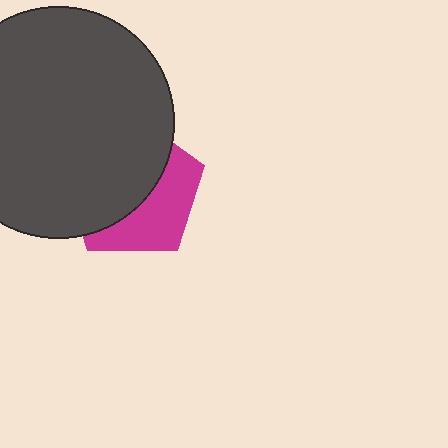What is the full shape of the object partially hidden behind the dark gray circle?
The partially hidden object is a magenta pentagon.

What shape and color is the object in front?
The object in front is a dark gray circle.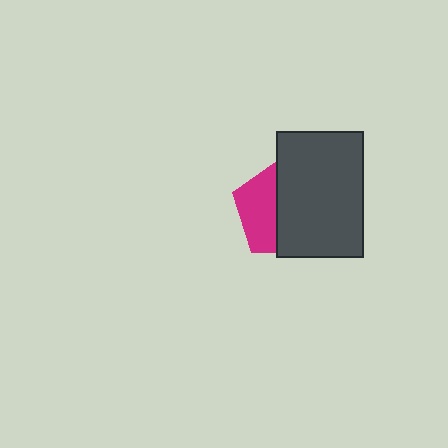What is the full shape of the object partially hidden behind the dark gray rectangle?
The partially hidden object is a magenta pentagon.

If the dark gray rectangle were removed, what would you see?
You would see the complete magenta pentagon.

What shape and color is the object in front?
The object in front is a dark gray rectangle.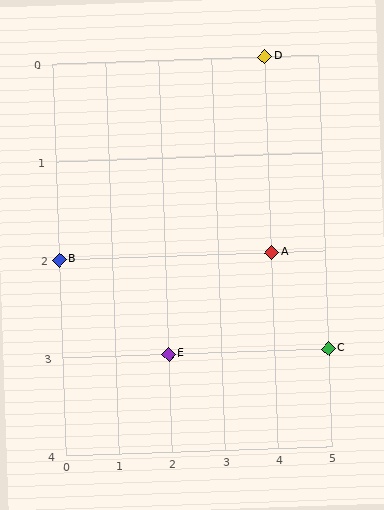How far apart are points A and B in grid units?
Points A and B are 4 columns apart.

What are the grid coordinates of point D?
Point D is at grid coordinates (4, 0).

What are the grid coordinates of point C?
Point C is at grid coordinates (5, 3).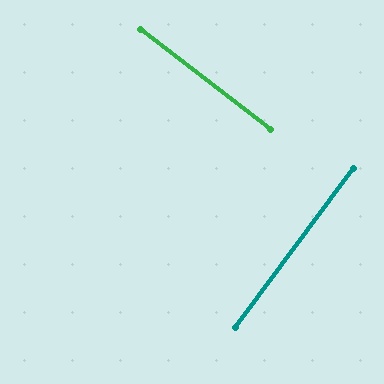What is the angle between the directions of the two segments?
Approximately 89 degrees.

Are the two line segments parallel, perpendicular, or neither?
Perpendicular — they meet at approximately 89°.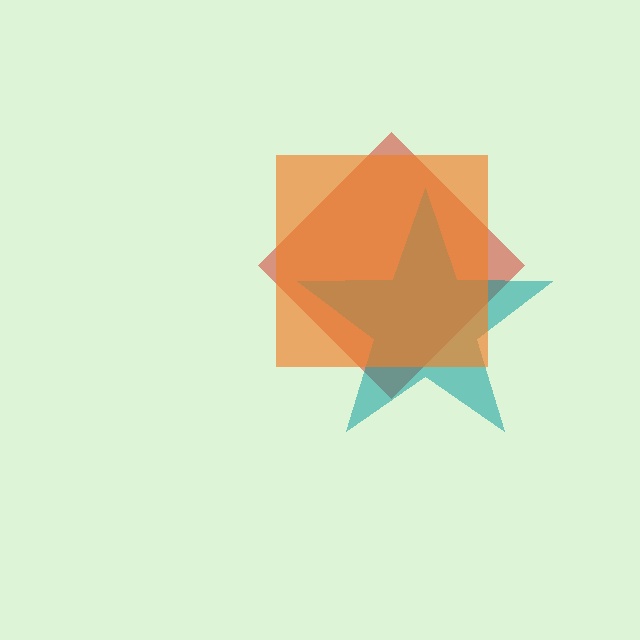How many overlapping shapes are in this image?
There are 3 overlapping shapes in the image.